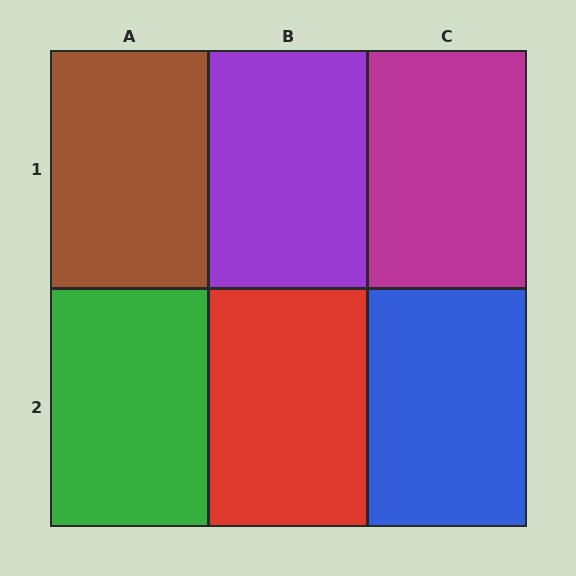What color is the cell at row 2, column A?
Green.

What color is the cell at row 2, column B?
Red.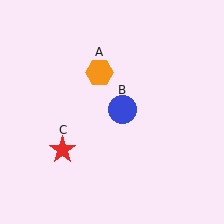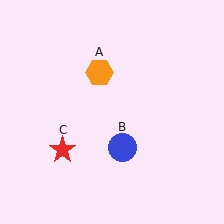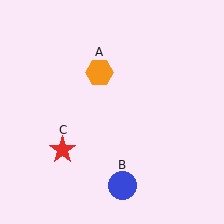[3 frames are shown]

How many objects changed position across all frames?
1 object changed position: blue circle (object B).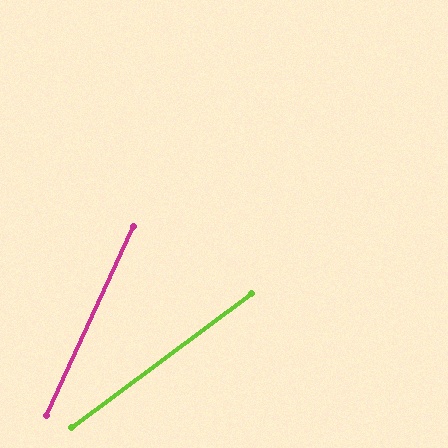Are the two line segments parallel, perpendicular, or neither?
Neither parallel nor perpendicular — they differ by about 29°.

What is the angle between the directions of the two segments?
Approximately 29 degrees.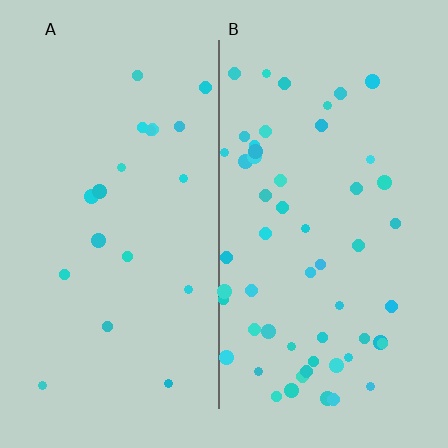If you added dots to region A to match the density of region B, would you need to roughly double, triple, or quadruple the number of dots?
Approximately triple.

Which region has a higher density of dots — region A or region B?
B (the right).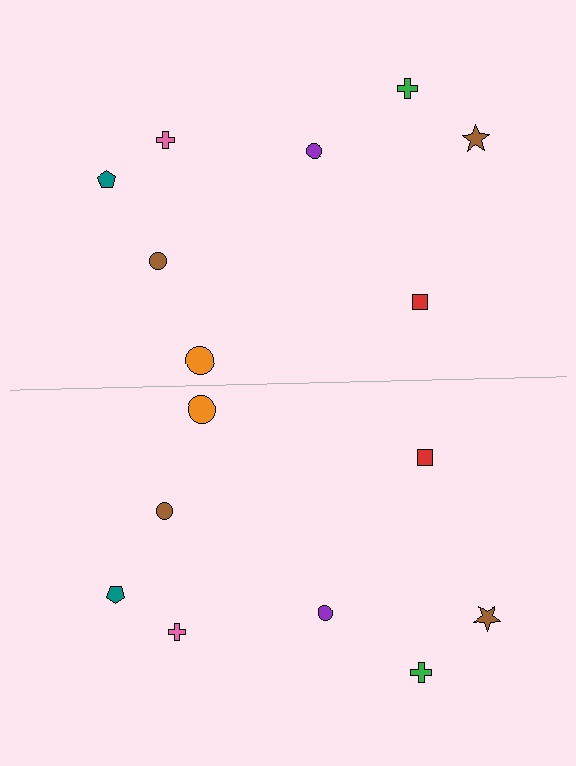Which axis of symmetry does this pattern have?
The pattern has a horizontal axis of symmetry running through the center of the image.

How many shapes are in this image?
There are 16 shapes in this image.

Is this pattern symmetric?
Yes, this pattern has bilateral (reflection) symmetry.